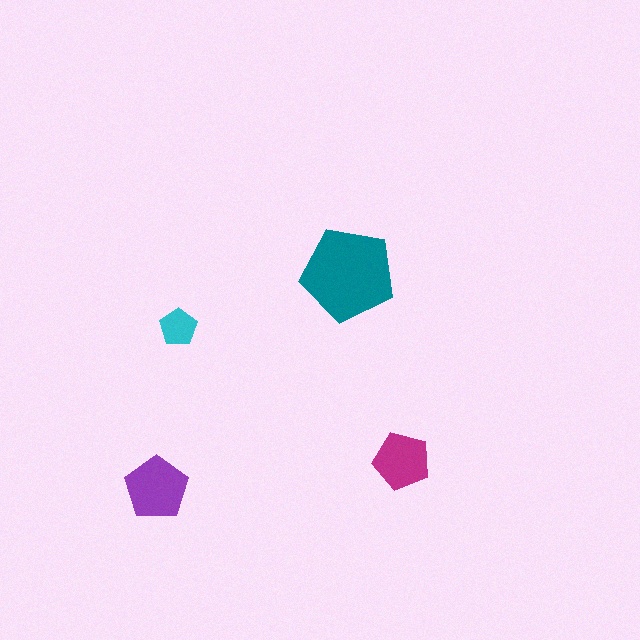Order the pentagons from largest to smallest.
the teal one, the purple one, the magenta one, the cyan one.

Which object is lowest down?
The purple pentagon is bottommost.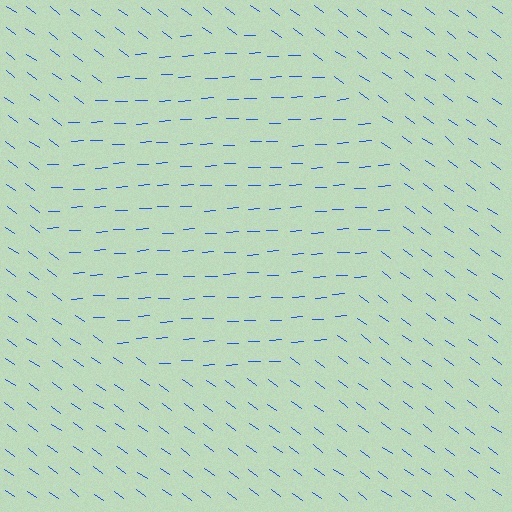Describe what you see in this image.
The image is filled with small blue line segments. A circle region in the image has lines oriented differently from the surrounding lines, creating a visible texture boundary.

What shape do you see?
I see a circle.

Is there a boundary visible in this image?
Yes, there is a texture boundary formed by a change in line orientation.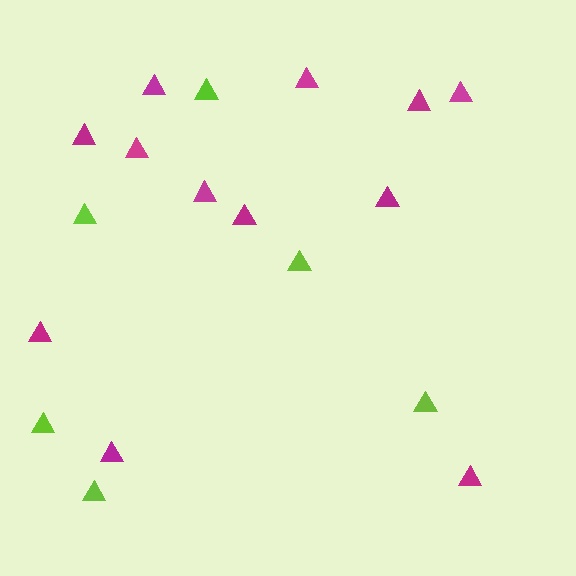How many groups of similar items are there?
There are 2 groups: one group of magenta triangles (12) and one group of lime triangles (6).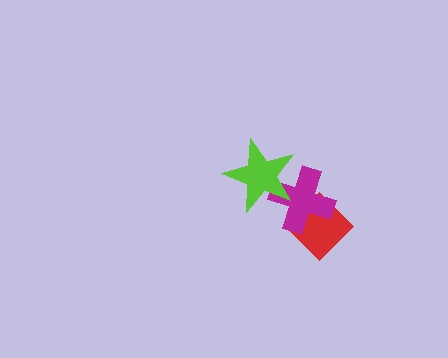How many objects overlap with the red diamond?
1 object overlaps with the red diamond.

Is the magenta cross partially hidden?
Yes, it is partially covered by another shape.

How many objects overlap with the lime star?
1 object overlaps with the lime star.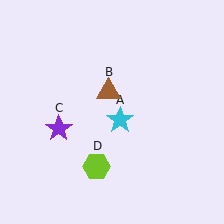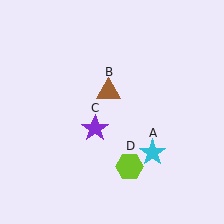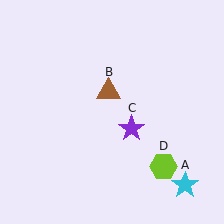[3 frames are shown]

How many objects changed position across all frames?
3 objects changed position: cyan star (object A), purple star (object C), lime hexagon (object D).